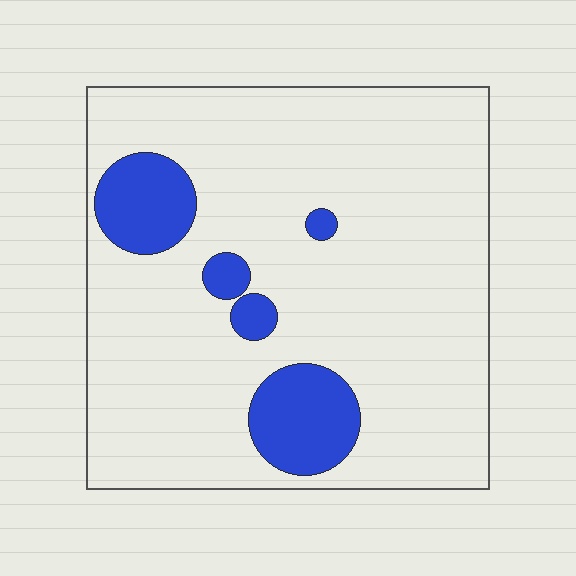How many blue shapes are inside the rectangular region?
5.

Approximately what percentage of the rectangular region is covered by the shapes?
Approximately 15%.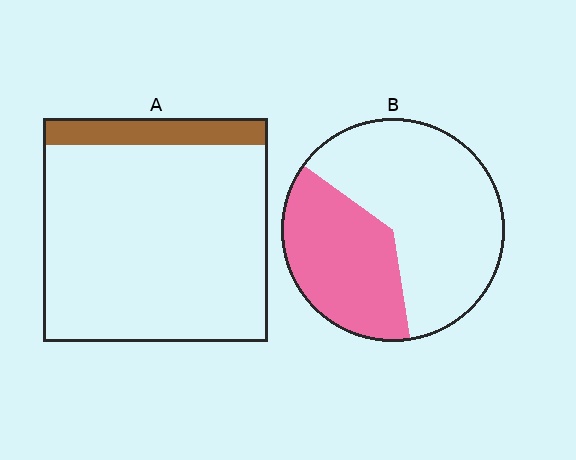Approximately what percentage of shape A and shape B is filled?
A is approximately 10% and B is approximately 40%.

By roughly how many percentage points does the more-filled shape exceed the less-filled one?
By roughly 25 percentage points (B over A).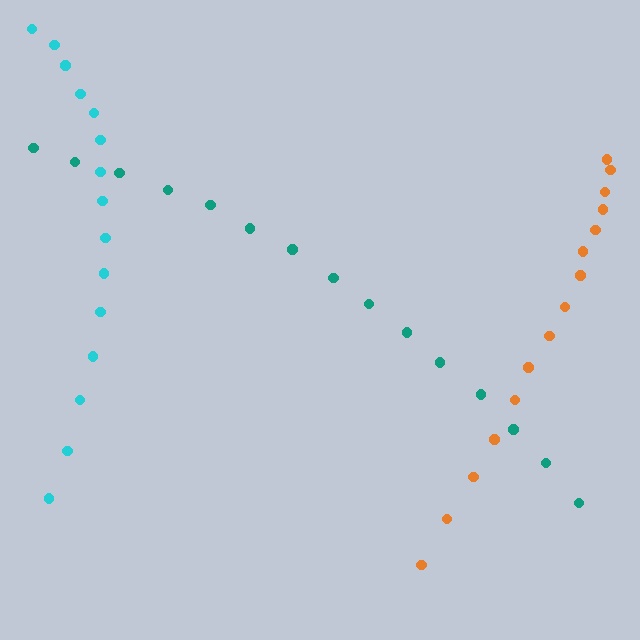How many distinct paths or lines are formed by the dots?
There are 3 distinct paths.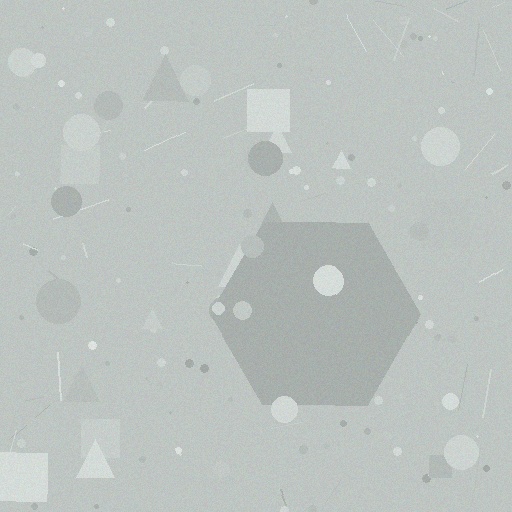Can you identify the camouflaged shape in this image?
The camouflaged shape is a hexagon.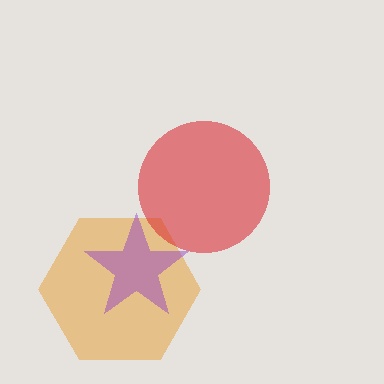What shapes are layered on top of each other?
The layered shapes are: an orange hexagon, a red circle, a purple star.